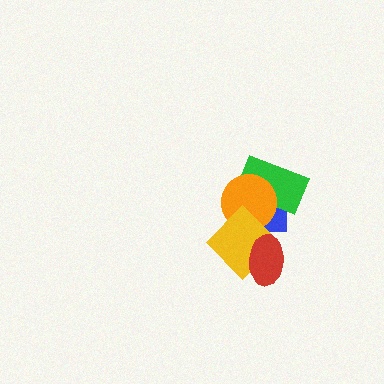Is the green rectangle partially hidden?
Yes, it is partially covered by another shape.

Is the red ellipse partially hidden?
No, no other shape covers it.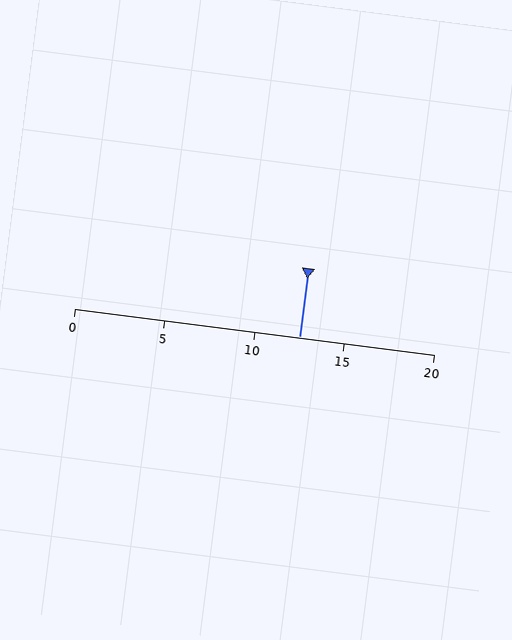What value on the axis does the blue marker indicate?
The marker indicates approximately 12.5.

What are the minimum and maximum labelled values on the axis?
The axis runs from 0 to 20.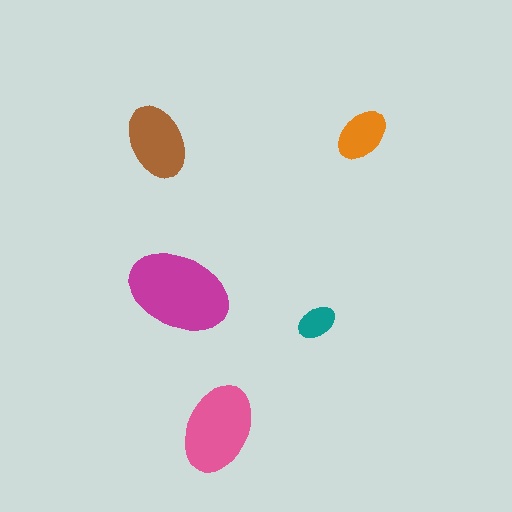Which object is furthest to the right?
The orange ellipse is rightmost.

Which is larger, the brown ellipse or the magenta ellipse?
The magenta one.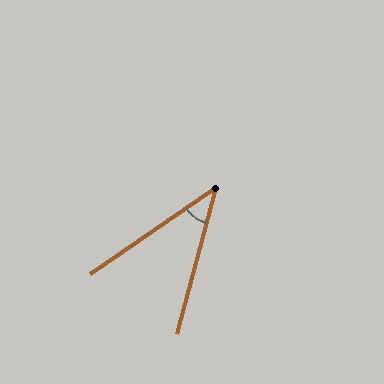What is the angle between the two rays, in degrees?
Approximately 40 degrees.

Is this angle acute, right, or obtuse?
It is acute.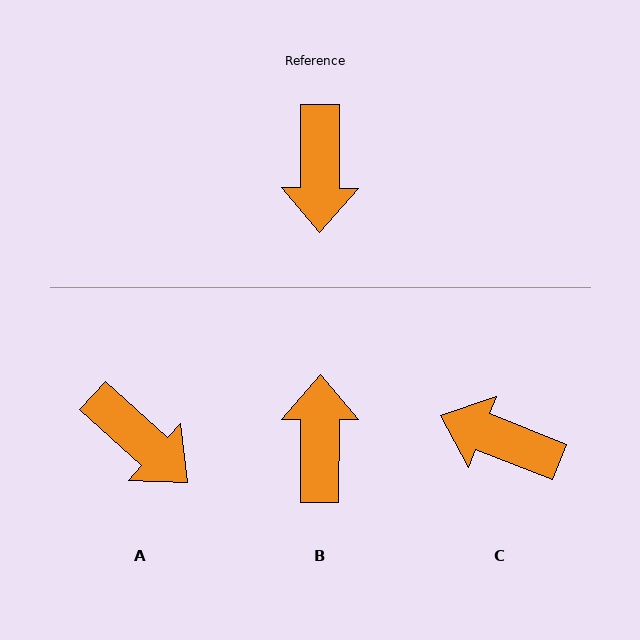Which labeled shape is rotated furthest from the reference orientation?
B, about 180 degrees away.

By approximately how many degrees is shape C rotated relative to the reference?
Approximately 111 degrees clockwise.